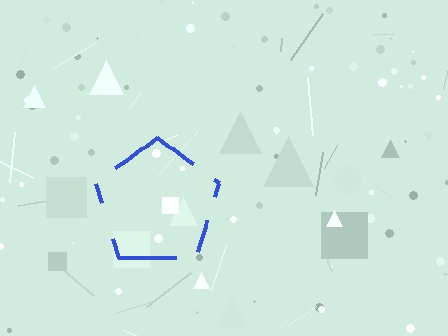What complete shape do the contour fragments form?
The contour fragments form a pentagon.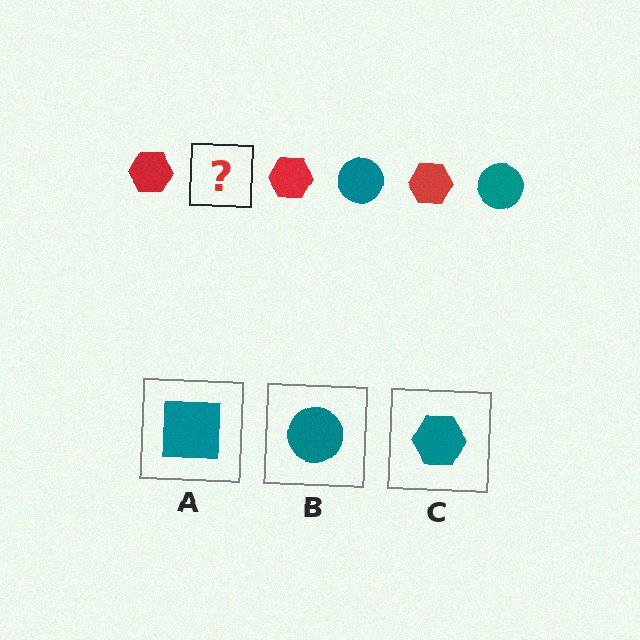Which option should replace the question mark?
Option B.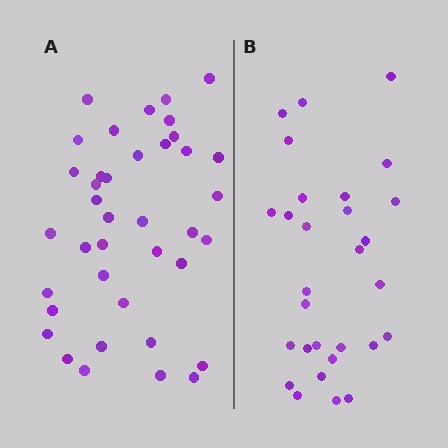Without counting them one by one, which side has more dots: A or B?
Region A (the left region) has more dots.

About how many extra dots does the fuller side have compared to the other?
Region A has roughly 10 or so more dots than region B.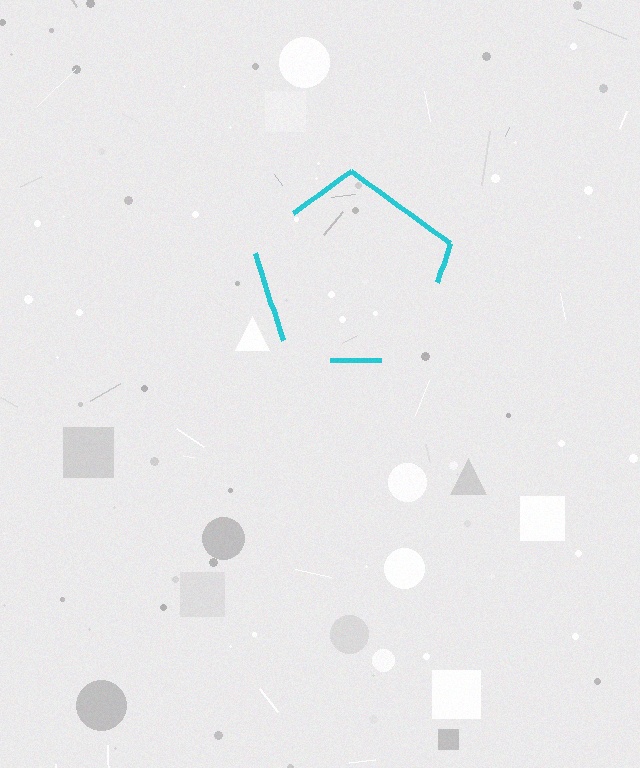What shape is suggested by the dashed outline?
The dashed outline suggests a pentagon.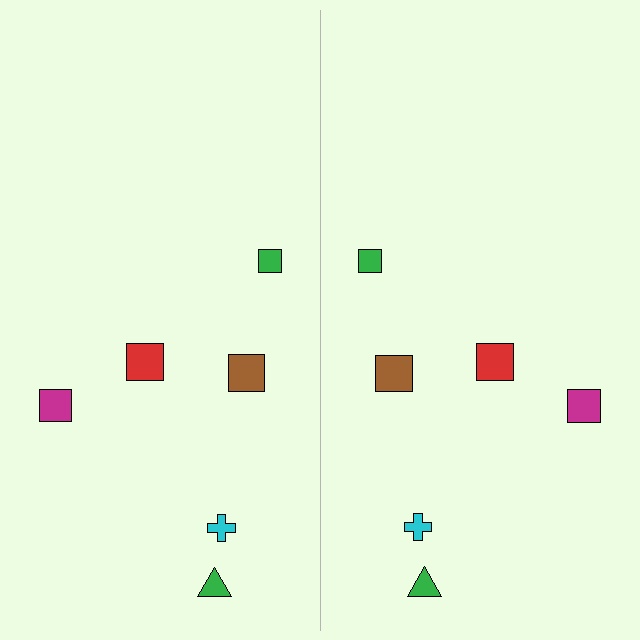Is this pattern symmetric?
Yes, this pattern has bilateral (reflection) symmetry.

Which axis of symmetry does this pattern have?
The pattern has a vertical axis of symmetry running through the center of the image.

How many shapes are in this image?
There are 12 shapes in this image.